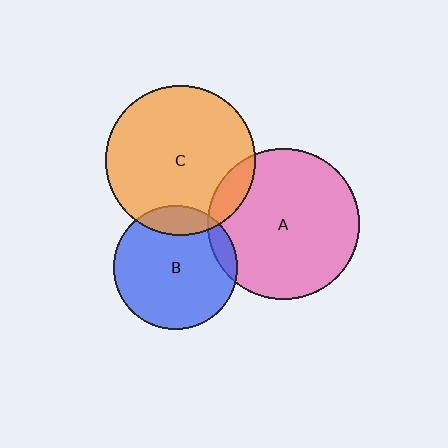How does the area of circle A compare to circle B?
Approximately 1.5 times.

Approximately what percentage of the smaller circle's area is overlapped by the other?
Approximately 10%.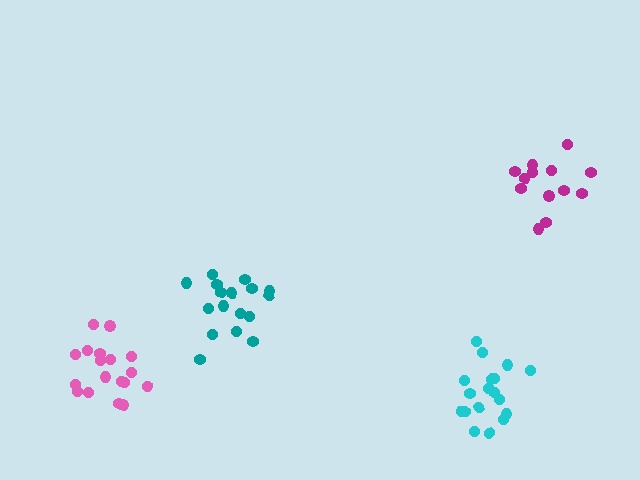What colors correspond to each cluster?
The clusters are colored: cyan, pink, magenta, teal.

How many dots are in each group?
Group 1: 18 dots, Group 2: 18 dots, Group 3: 13 dots, Group 4: 17 dots (66 total).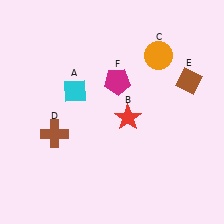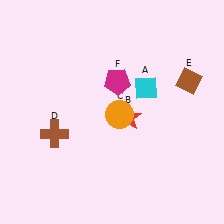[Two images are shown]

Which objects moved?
The objects that moved are: the cyan diamond (A), the orange circle (C).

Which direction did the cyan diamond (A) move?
The cyan diamond (A) moved right.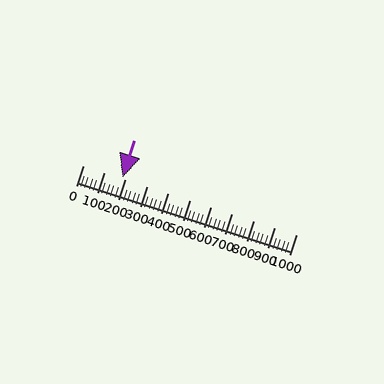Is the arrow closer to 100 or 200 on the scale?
The arrow is closer to 200.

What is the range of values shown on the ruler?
The ruler shows values from 0 to 1000.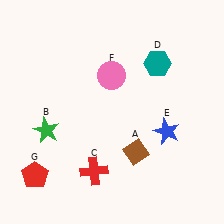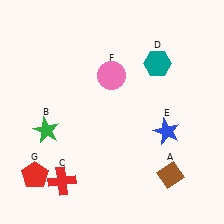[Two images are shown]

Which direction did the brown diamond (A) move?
The brown diamond (A) moved right.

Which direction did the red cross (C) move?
The red cross (C) moved left.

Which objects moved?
The objects that moved are: the brown diamond (A), the red cross (C).